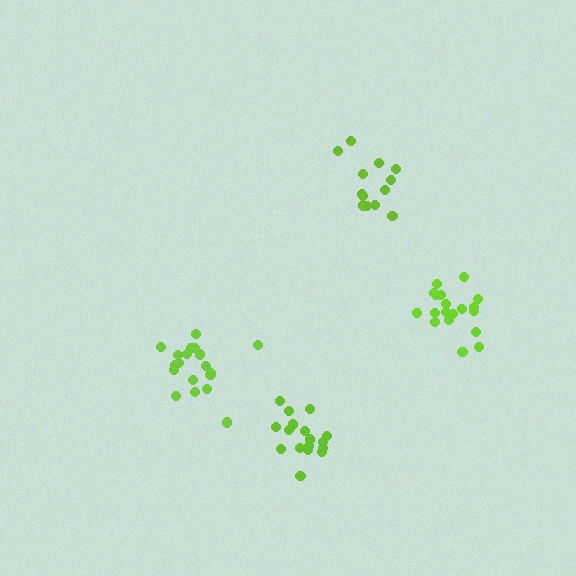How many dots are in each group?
Group 1: 13 dots, Group 2: 19 dots, Group 3: 19 dots, Group 4: 17 dots (68 total).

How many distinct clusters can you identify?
There are 4 distinct clusters.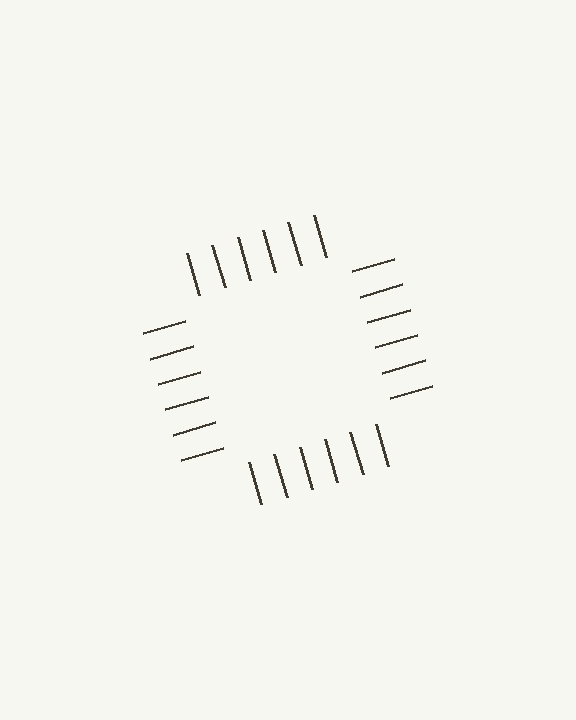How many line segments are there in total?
24 — 6 along each of the 4 edges.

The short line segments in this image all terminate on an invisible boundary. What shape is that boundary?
An illusory square — the line segments terminate on its edges but no continuous stroke is drawn.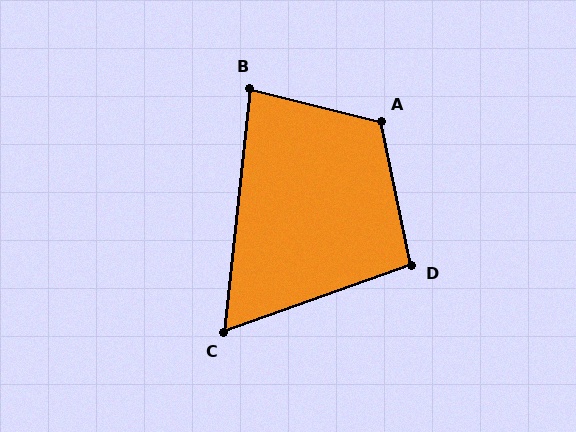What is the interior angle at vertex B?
Approximately 82 degrees (acute).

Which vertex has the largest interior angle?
A, at approximately 116 degrees.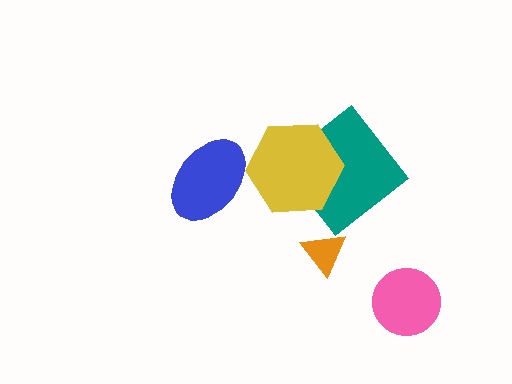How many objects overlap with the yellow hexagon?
1 object overlaps with the yellow hexagon.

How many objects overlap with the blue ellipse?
0 objects overlap with the blue ellipse.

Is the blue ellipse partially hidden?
No, no other shape covers it.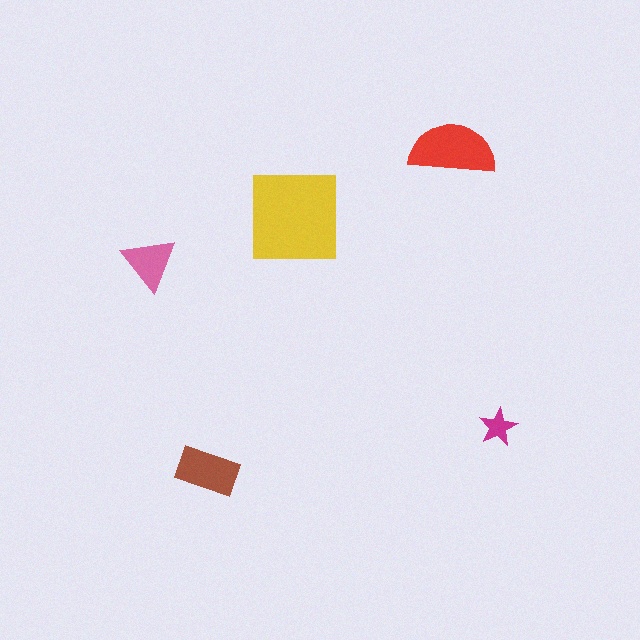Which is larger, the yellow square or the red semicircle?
The yellow square.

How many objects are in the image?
There are 5 objects in the image.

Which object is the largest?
The yellow square.